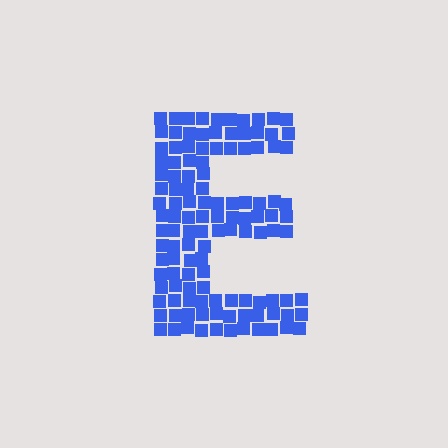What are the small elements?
The small elements are squares.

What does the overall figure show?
The overall figure shows the letter E.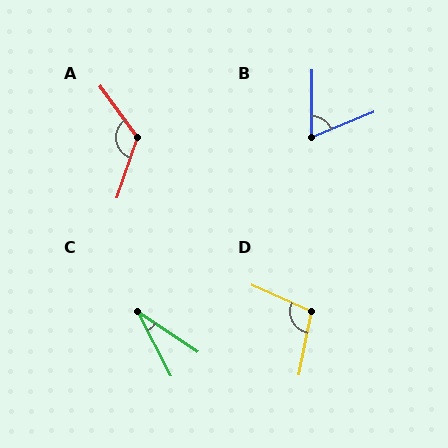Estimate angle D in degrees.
Approximately 104 degrees.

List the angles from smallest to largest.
C (28°), B (68°), D (104°), A (125°).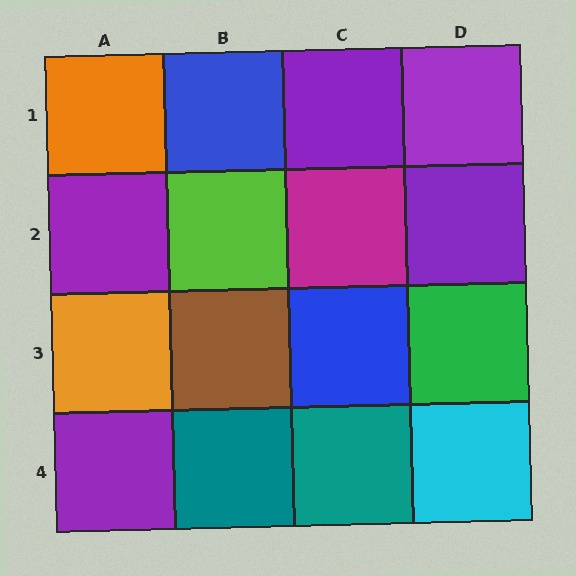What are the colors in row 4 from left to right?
Purple, teal, teal, cyan.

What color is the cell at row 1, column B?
Blue.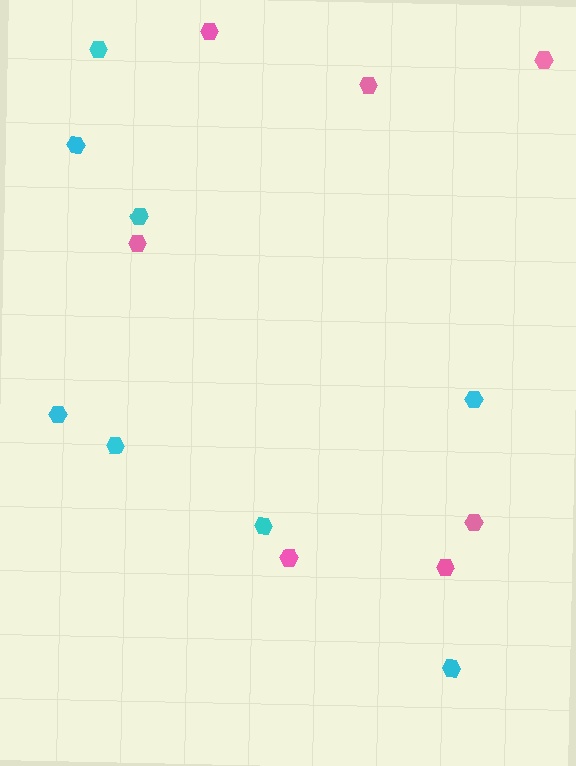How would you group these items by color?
There are 2 groups: one group of cyan hexagons (8) and one group of pink hexagons (7).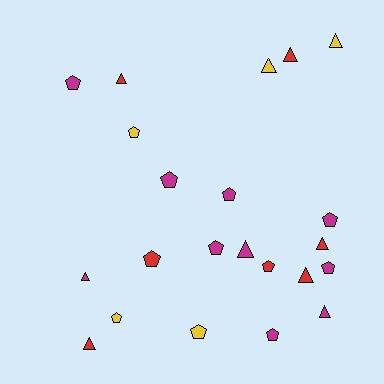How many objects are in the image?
There are 22 objects.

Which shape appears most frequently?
Pentagon, with 12 objects.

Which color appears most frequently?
Magenta, with 10 objects.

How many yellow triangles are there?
There are 2 yellow triangles.